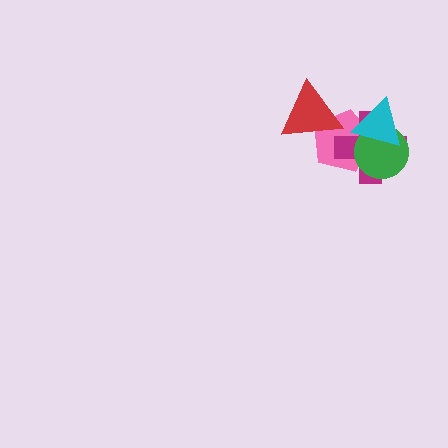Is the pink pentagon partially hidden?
Yes, it is partially covered by another shape.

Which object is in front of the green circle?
The cyan triangle is in front of the green circle.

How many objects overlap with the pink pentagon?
4 objects overlap with the pink pentagon.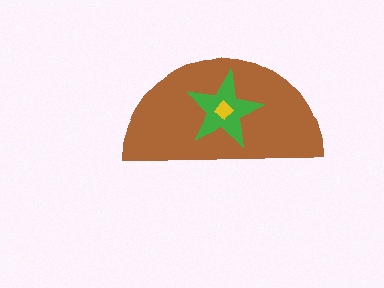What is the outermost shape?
The brown semicircle.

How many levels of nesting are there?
3.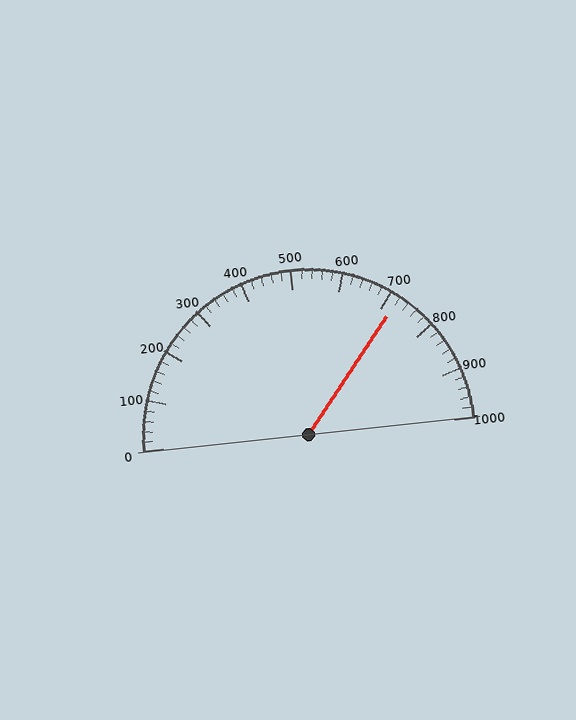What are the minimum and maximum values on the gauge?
The gauge ranges from 0 to 1000.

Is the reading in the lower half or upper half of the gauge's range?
The reading is in the upper half of the range (0 to 1000).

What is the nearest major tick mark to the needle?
The nearest major tick mark is 700.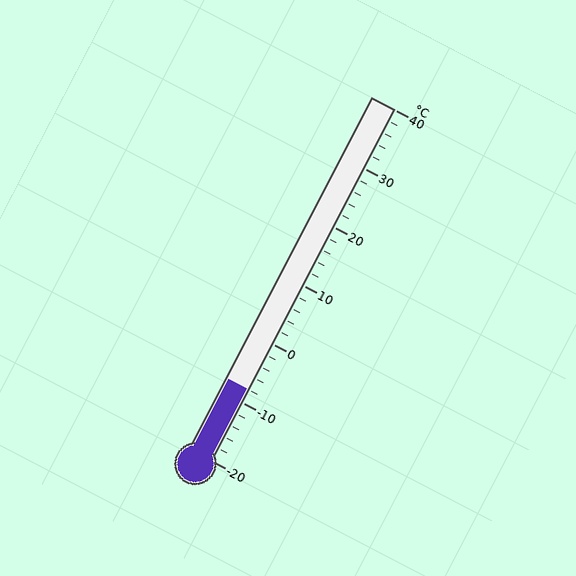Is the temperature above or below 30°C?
The temperature is below 30°C.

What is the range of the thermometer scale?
The thermometer scale ranges from -20°C to 40°C.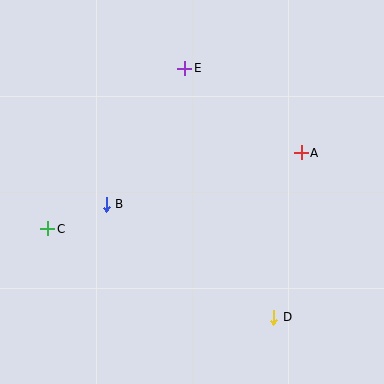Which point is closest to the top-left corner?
Point E is closest to the top-left corner.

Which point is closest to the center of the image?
Point B at (106, 204) is closest to the center.